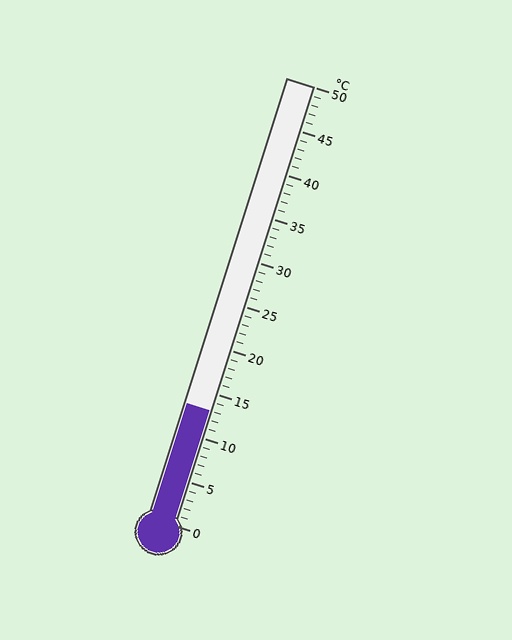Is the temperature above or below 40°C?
The temperature is below 40°C.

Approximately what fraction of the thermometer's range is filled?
The thermometer is filled to approximately 25% of its range.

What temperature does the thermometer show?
The thermometer shows approximately 13°C.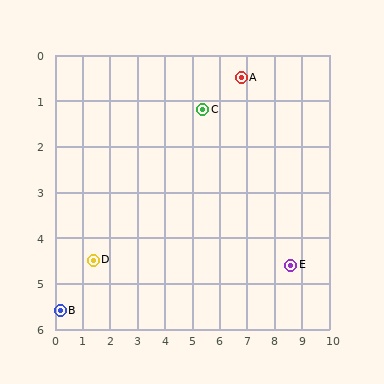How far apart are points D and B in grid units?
Points D and B are about 1.6 grid units apart.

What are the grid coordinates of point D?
Point D is at approximately (1.4, 4.5).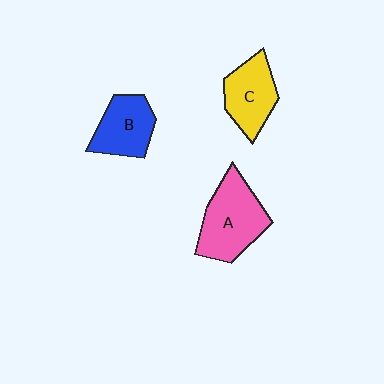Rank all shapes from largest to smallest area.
From largest to smallest: A (pink), C (yellow), B (blue).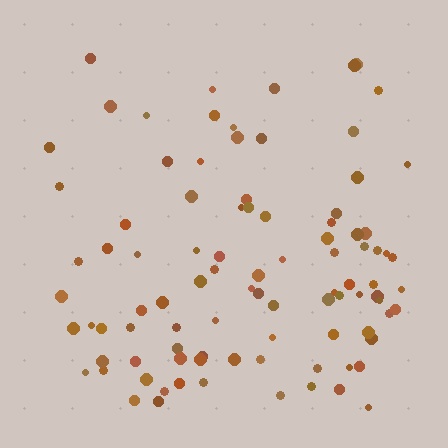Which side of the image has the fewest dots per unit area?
The top.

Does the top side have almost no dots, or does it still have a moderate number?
Still a moderate number, just noticeably fewer than the bottom.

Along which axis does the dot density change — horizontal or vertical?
Vertical.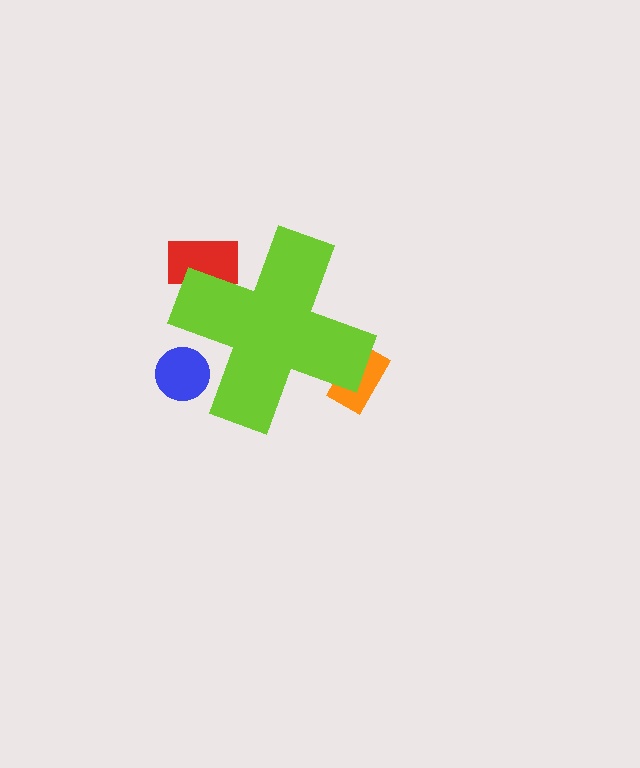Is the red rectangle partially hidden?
Yes, the red rectangle is partially hidden behind the lime cross.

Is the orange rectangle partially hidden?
Yes, the orange rectangle is partially hidden behind the lime cross.